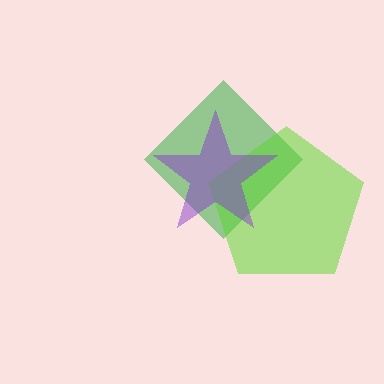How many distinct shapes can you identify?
There are 3 distinct shapes: a green diamond, a lime pentagon, a purple star.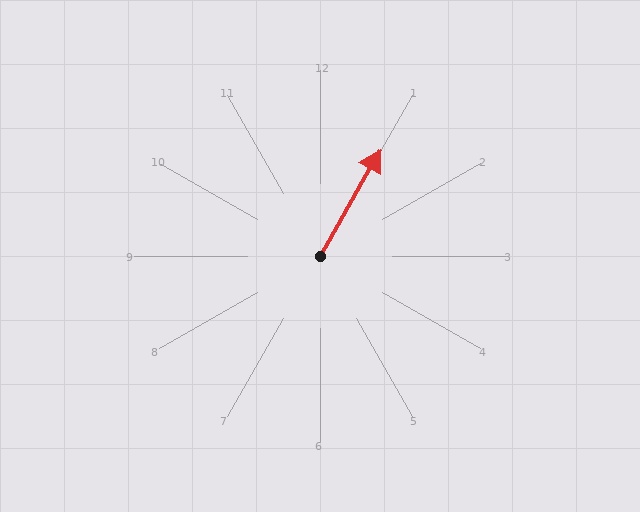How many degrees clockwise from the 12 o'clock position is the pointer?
Approximately 29 degrees.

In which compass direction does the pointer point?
Northeast.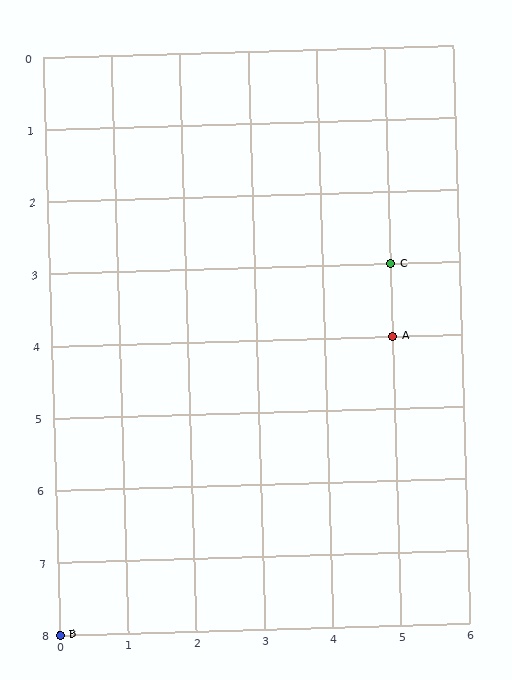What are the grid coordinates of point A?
Point A is at grid coordinates (5, 4).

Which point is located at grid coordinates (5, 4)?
Point A is at (5, 4).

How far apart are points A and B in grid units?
Points A and B are 5 columns and 4 rows apart (about 6.4 grid units diagonally).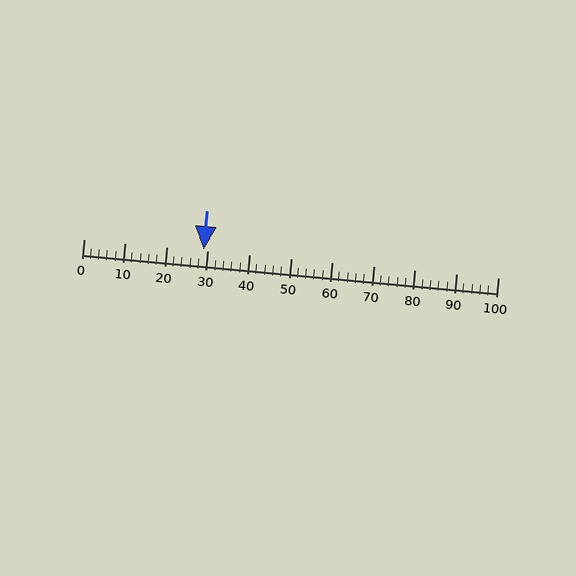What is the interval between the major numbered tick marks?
The major tick marks are spaced 10 units apart.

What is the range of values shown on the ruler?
The ruler shows values from 0 to 100.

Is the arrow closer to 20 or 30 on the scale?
The arrow is closer to 30.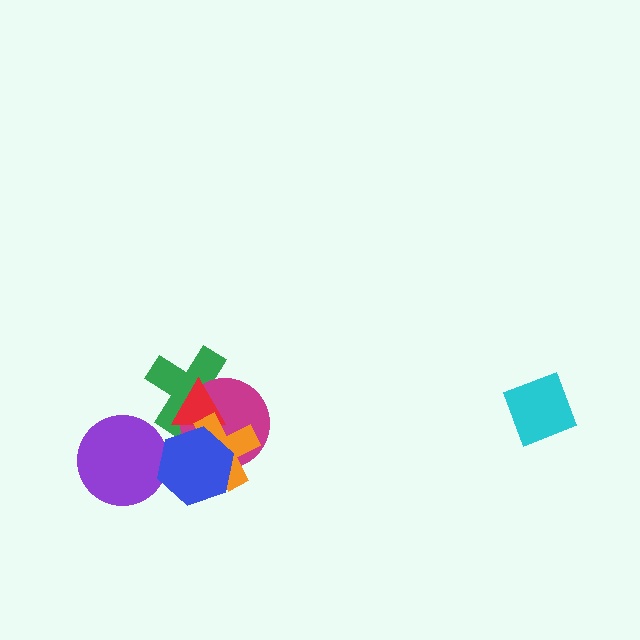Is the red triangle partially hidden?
Yes, it is partially covered by another shape.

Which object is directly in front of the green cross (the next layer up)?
The magenta circle is directly in front of the green cross.